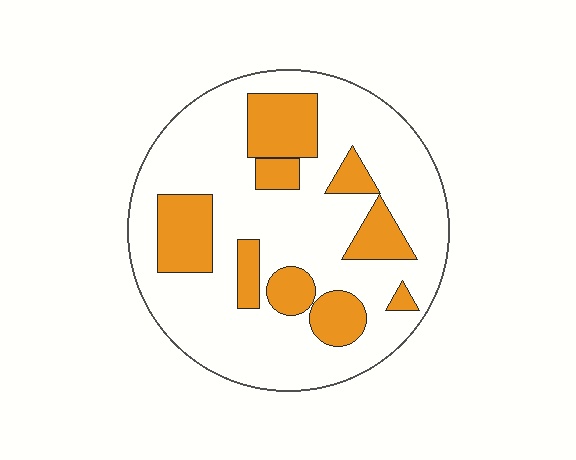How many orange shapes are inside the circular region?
9.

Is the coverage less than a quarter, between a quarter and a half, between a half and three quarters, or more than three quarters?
Between a quarter and a half.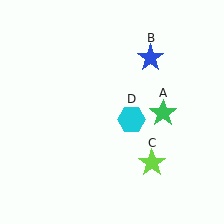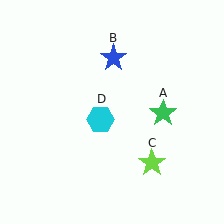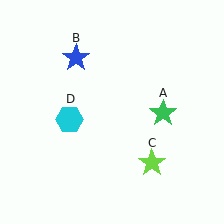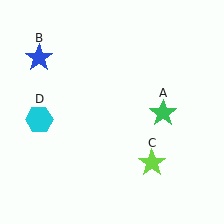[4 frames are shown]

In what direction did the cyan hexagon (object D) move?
The cyan hexagon (object D) moved left.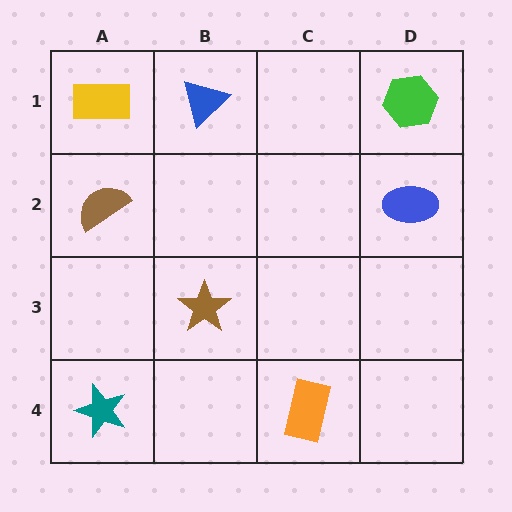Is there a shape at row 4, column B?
No, that cell is empty.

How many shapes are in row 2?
2 shapes.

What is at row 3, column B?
A brown star.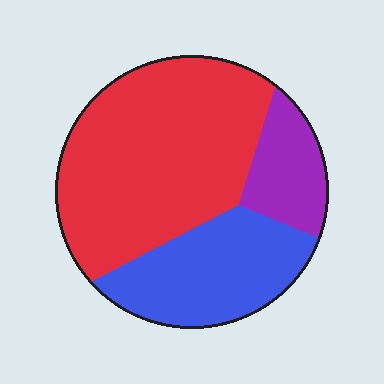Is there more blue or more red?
Red.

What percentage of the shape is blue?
Blue takes up about one quarter (1/4) of the shape.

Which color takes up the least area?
Purple, at roughly 15%.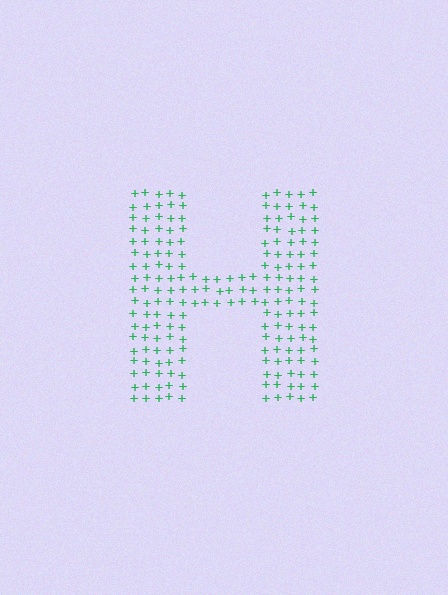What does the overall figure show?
The overall figure shows the letter H.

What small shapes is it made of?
It is made of small plus signs.